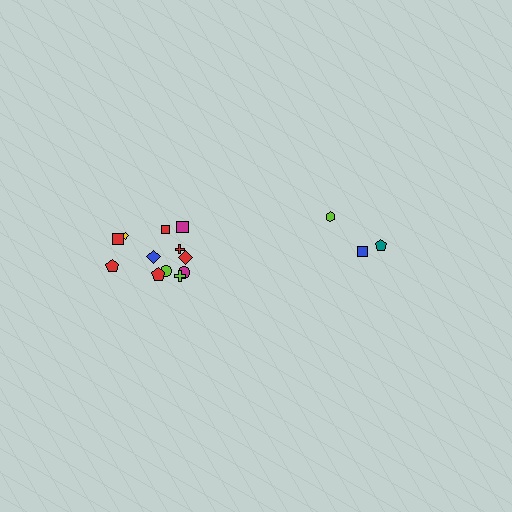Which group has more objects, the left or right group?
The left group.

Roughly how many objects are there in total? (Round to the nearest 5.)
Roughly 15 objects in total.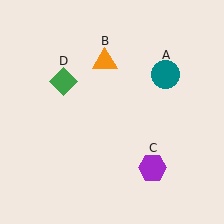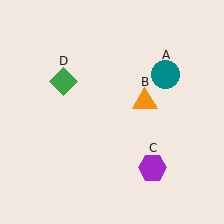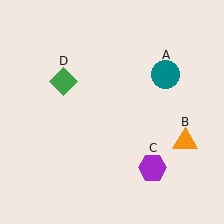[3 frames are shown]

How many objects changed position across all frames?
1 object changed position: orange triangle (object B).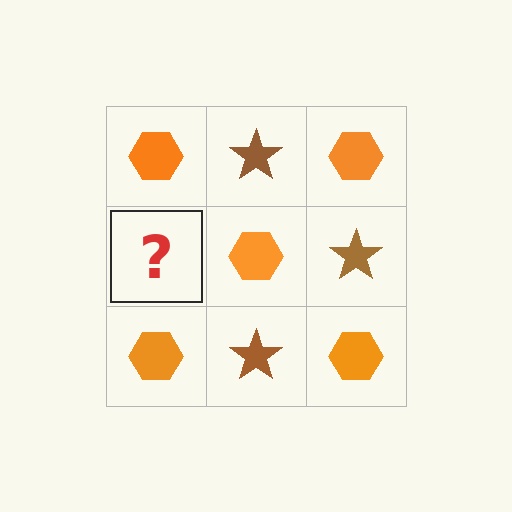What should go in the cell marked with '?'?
The missing cell should contain a brown star.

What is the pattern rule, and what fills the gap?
The rule is that it alternates orange hexagon and brown star in a checkerboard pattern. The gap should be filled with a brown star.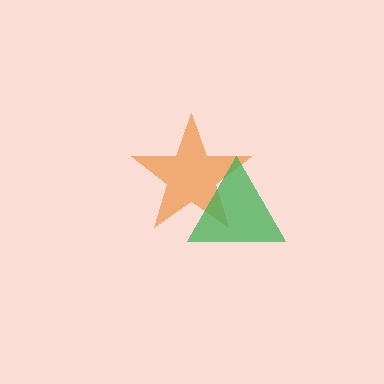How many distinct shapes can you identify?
There are 2 distinct shapes: an orange star, a green triangle.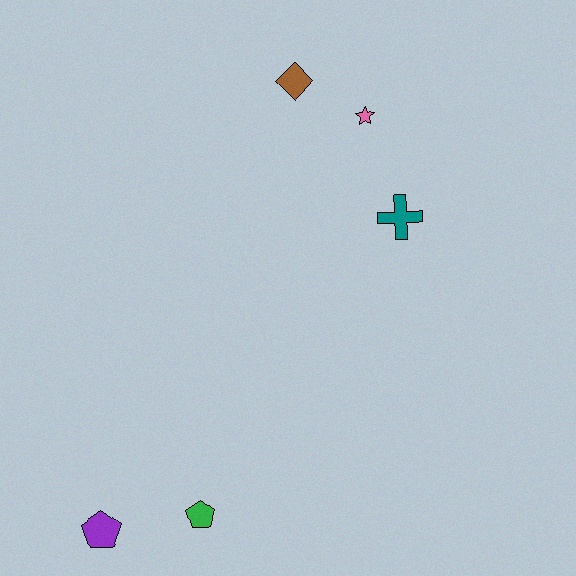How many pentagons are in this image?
There are 2 pentagons.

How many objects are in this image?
There are 5 objects.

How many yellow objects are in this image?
There are no yellow objects.